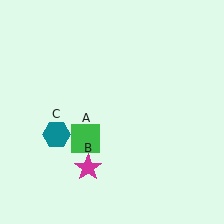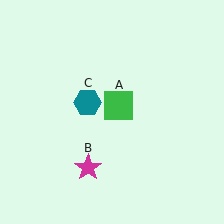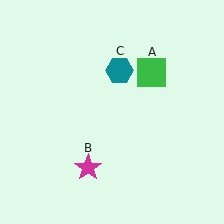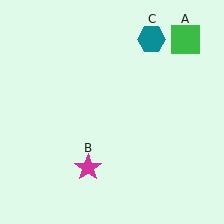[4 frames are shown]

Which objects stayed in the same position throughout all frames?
Magenta star (object B) remained stationary.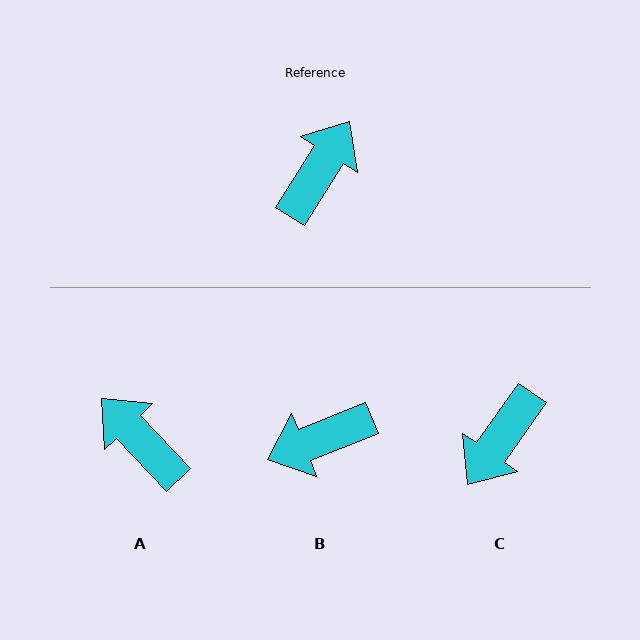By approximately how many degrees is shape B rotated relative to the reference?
Approximately 144 degrees counter-clockwise.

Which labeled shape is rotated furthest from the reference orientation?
C, about 177 degrees away.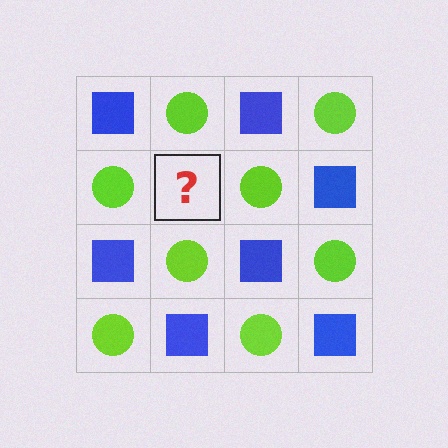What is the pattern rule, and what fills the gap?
The rule is that it alternates blue square and lime circle in a checkerboard pattern. The gap should be filled with a blue square.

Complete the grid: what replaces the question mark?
The question mark should be replaced with a blue square.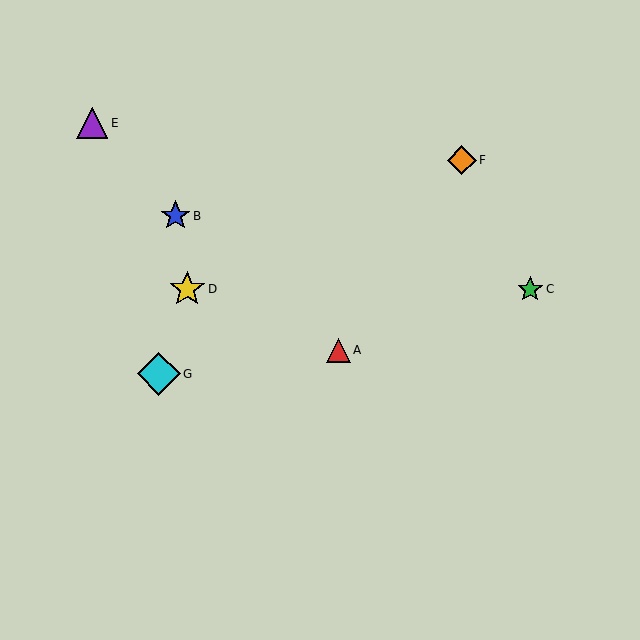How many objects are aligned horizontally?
2 objects (C, D) are aligned horizontally.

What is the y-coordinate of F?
Object F is at y≈160.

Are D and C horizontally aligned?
Yes, both are at y≈289.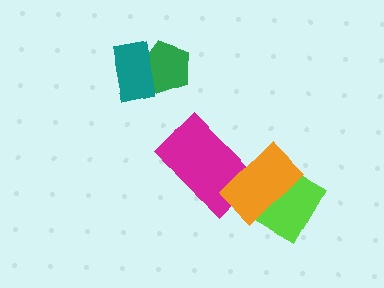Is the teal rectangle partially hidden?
No, no other shape covers it.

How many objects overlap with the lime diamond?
1 object overlaps with the lime diamond.